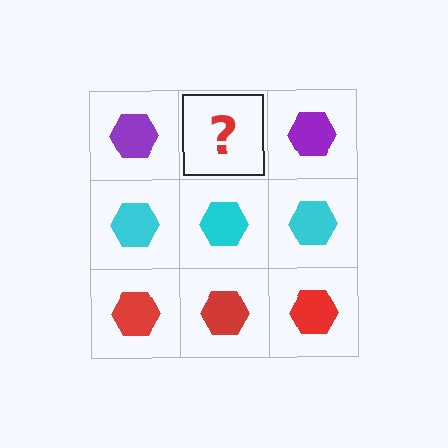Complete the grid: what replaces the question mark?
The question mark should be replaced with a purple hexagon.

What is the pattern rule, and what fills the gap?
The rule is that each row has a consistent color. The gap should be filled with a purple hexagon.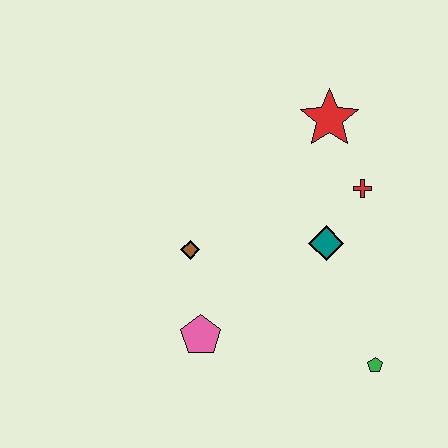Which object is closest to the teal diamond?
The red cross is closest to the teal diamond.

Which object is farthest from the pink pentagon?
The red star is farthest from the pink pentagon.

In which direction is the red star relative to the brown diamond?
The red star is to the right of the brown diamond.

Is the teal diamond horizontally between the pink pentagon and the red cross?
Yes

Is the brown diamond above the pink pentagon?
Yes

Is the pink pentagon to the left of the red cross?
Yes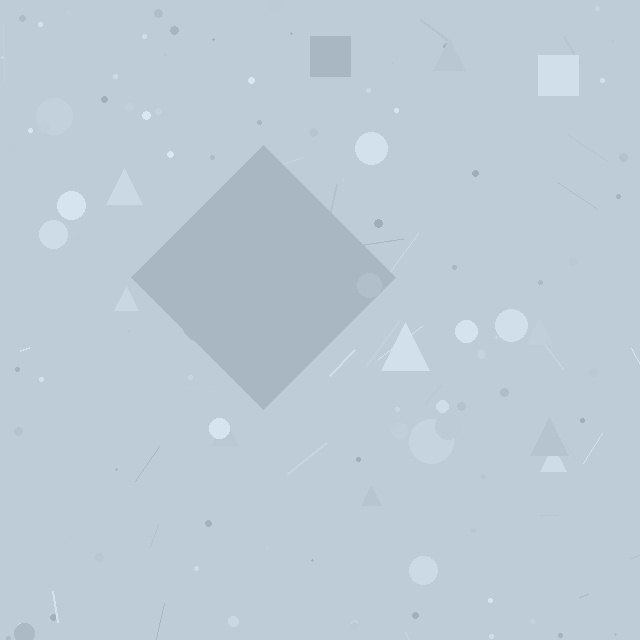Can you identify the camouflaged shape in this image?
The camouflaged shape is a diamond.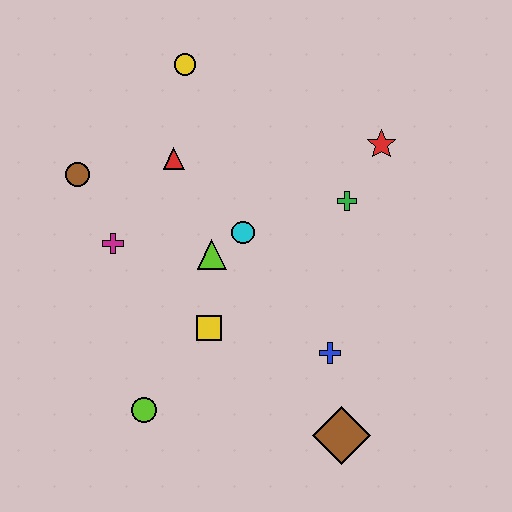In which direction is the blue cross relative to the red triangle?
The blue cross is below the red triangle.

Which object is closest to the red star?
The green cross is closest to the red star.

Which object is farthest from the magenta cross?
The brown diamond is farthest from the magenta cross.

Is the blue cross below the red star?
Yes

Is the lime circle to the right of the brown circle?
Yes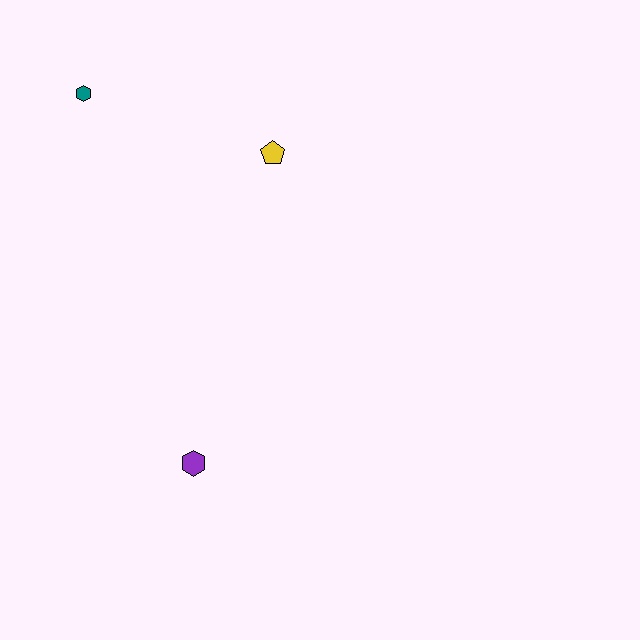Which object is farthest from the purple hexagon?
The teal hexagon is farthest from the purple hexagon.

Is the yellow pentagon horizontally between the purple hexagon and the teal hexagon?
No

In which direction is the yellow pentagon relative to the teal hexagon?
The yellow pentagon is to the right of the teal hexagon.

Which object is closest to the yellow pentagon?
The teal hexagon is closest to the yellow pentagon.